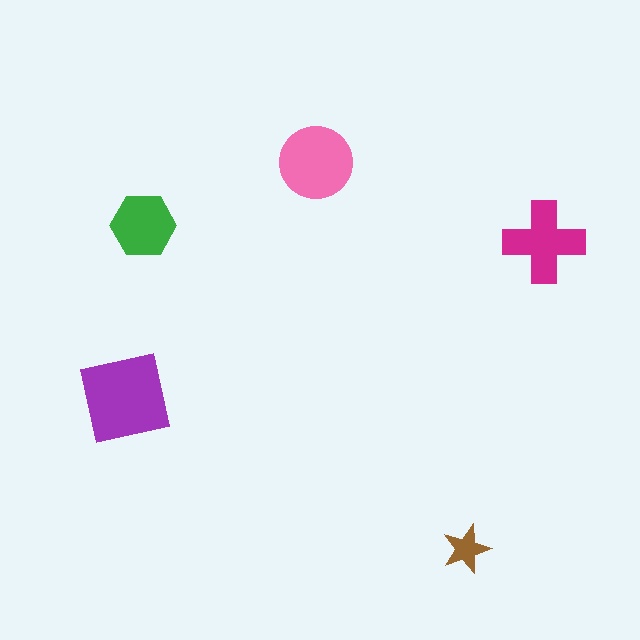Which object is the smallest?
The brown star.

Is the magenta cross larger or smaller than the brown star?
Larger.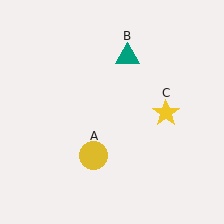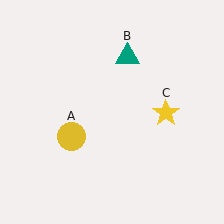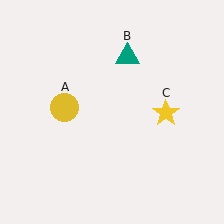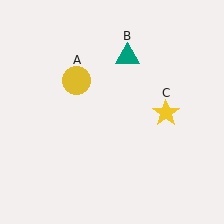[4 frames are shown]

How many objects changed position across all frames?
1 object changed position: yellow circle (object A).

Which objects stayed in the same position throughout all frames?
Teal triangle (object B) and yellow star (object C) remained stationary.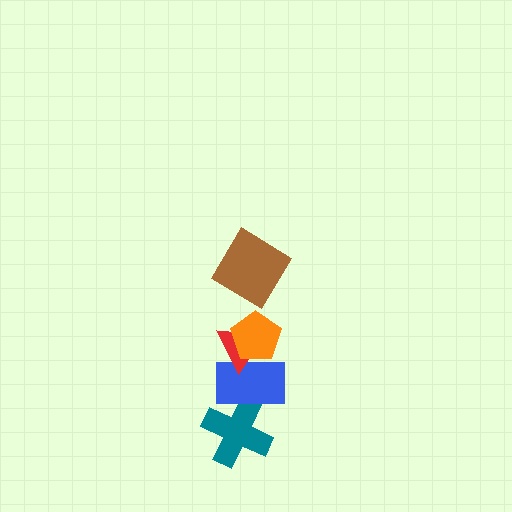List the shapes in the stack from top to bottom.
From top to bottom: the brown diamond, the orange pentagon, the red triangle, the blue rectangle, the teal cross.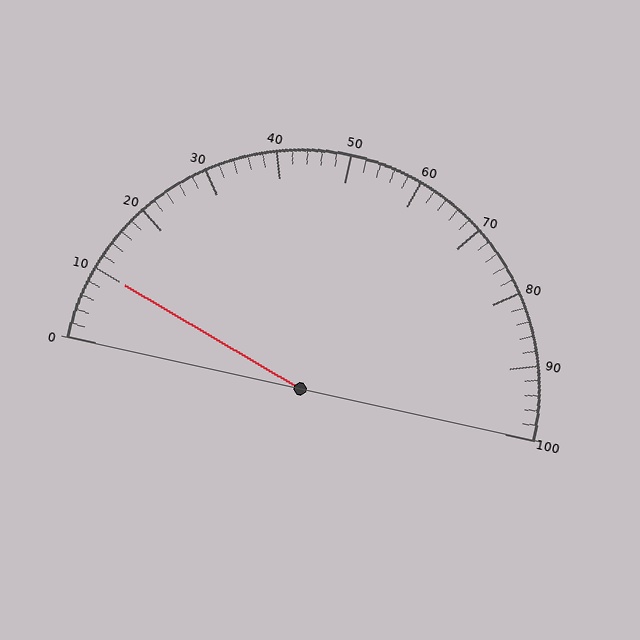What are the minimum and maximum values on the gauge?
The gauge ranges from 0 to 100.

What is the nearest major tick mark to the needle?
The nearest major tick mark is 10.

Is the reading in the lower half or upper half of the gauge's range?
The reading is in the lower half of the range (0 to 100).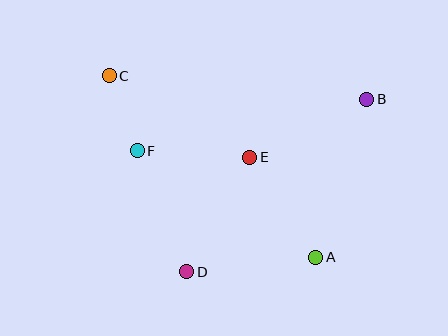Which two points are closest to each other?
Points C and F are closest to each other.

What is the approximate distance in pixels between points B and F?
The distance between B and F is approximately 235 pixels.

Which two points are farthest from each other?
Points A and C are farthest from each other.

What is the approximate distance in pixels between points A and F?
The distance between A and F is approximately 208 pixels.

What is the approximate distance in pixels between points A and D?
The distance between A and D is approximately 130 pixels.